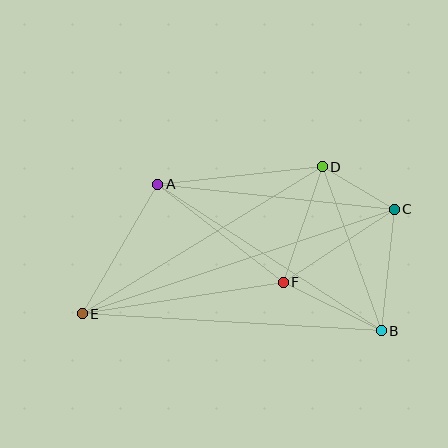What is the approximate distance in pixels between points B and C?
The distance between B and C is approximately 123 pixels.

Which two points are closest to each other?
Points C and D are closest to each other.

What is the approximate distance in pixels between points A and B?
The distance between A and B is approximately 267 pixels.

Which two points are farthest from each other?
Points C and E are farthest from each other.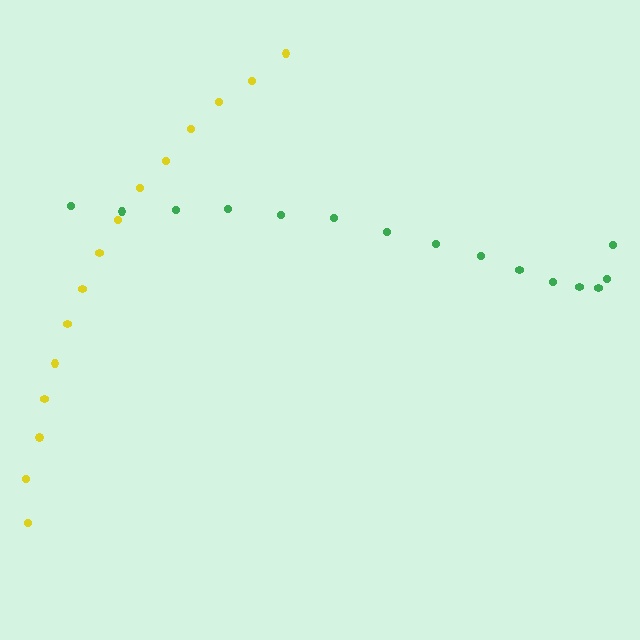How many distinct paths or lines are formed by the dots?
There are 2 distinct paths.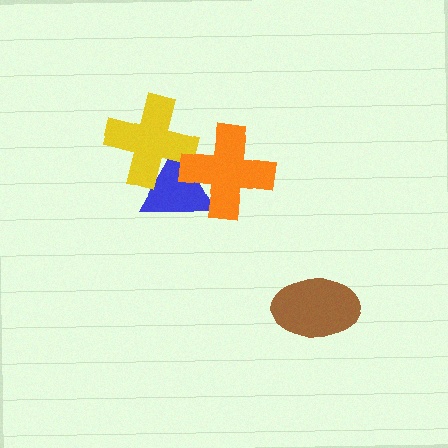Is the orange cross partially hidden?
No, no other shape covers it.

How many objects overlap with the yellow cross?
2 objects overlap with the yellow cross.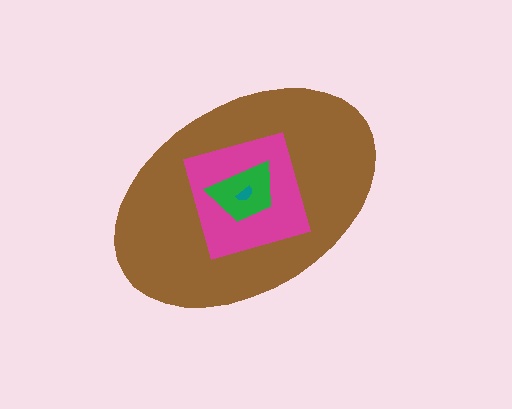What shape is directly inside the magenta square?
The green trapezoid.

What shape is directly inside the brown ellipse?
The magenta square.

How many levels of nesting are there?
4.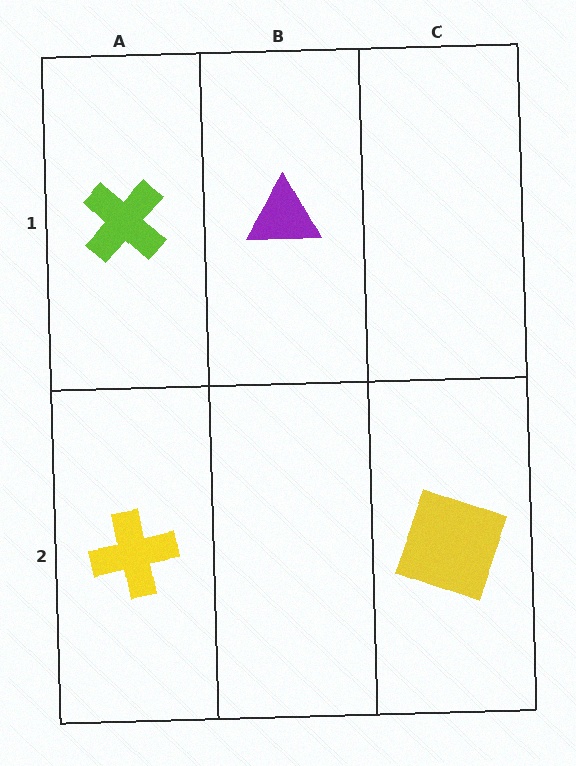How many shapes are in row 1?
2 shapes.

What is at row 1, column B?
A purple triangle.